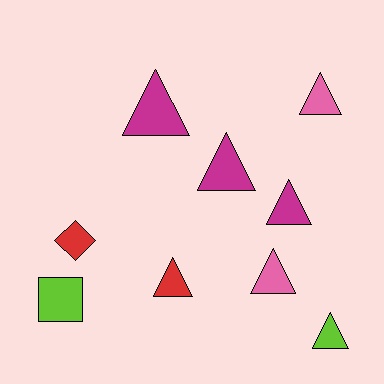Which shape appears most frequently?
Triangle, with 7 objects.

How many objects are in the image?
There are 9 objects.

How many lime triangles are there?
There is 1 lime triangle.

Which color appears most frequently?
Magenta, with 3 objects.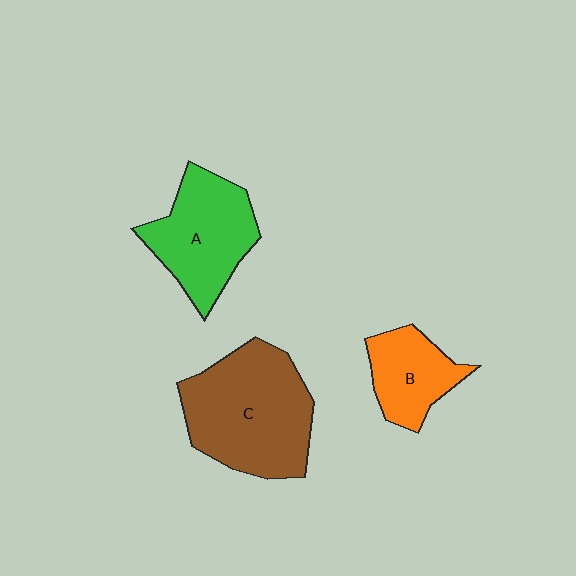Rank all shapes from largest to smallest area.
From largest to smallest: C (brown), A (green), B (orange).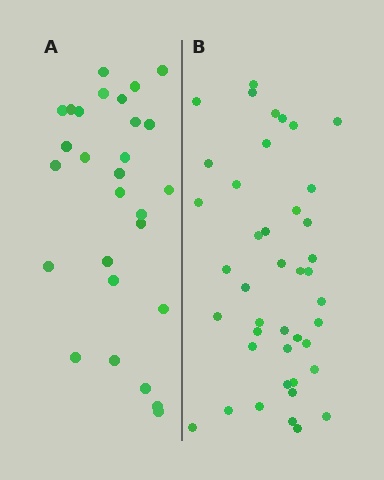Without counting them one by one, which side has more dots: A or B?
Region B (the right region) has more dots.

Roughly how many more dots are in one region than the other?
Region B has approximately 15 more dots than region A.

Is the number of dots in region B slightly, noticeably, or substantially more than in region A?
Region B has substantially more. The ratio is roughly 1.5 to 1.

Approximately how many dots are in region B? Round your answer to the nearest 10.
About 40 dots. (The exact count is 42, which rounds to 40.)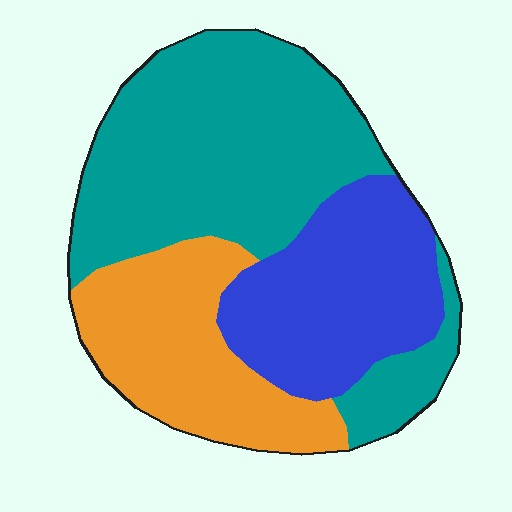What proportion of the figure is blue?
Blue covers about 25% of the figure.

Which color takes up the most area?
Teal, at roughly 50%.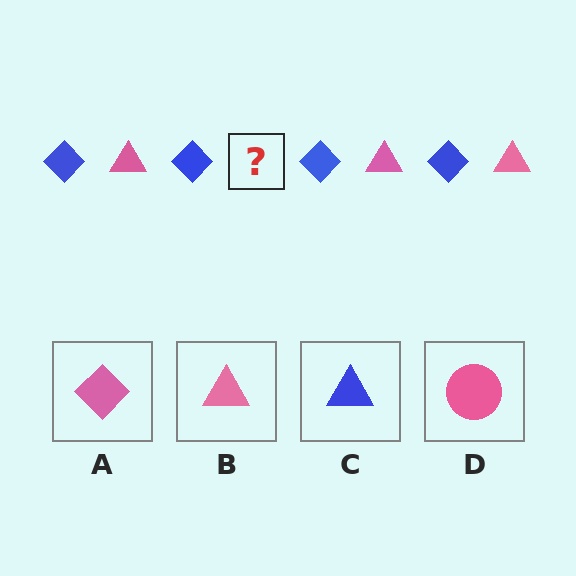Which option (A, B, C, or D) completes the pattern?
B.